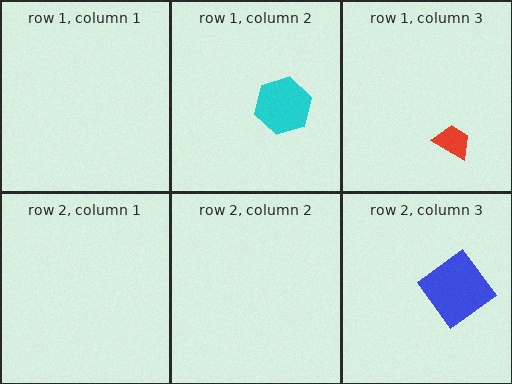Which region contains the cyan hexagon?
The row 1, column 2 region.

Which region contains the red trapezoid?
The row 1, column 3 region.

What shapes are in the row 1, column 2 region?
The cyan hexagon.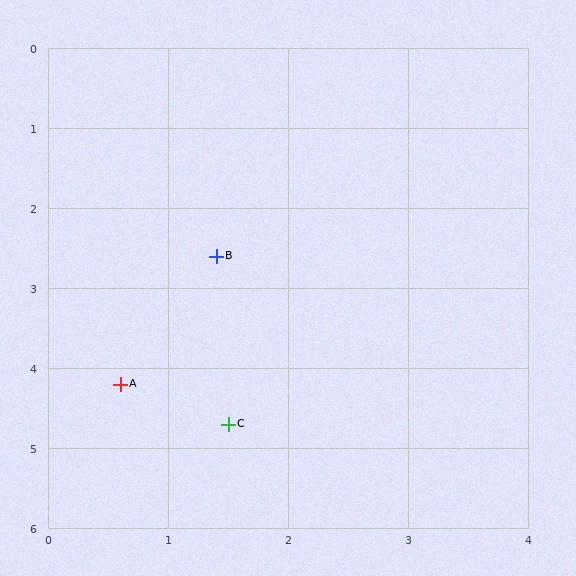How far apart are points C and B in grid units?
Points C and B are about 2.1 grid units apart.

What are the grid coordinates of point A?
Point A is at approximately (0.6, 4.2).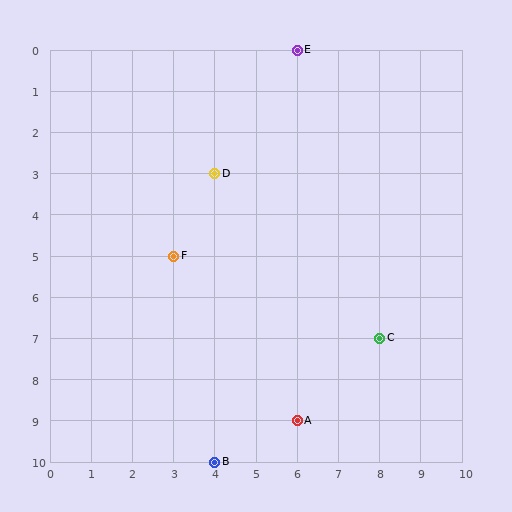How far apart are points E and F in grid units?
Points E and F are 3 columns and 5 rows apart (about 5.8 grid units diagonally).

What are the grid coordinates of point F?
Point F is at grid coordinates (3, 5).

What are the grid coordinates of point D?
Point D is at grid coordinates (4, 3).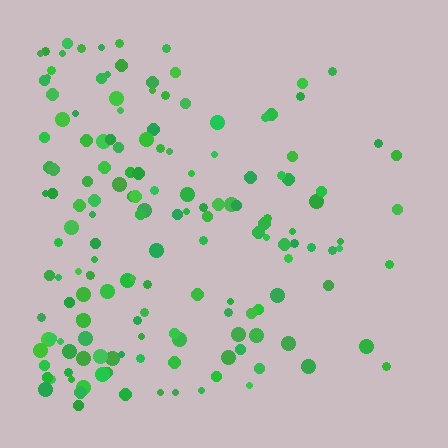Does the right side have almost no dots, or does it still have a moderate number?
Still a moderate number, just noticeably fewer than the left.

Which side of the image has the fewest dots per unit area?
The right.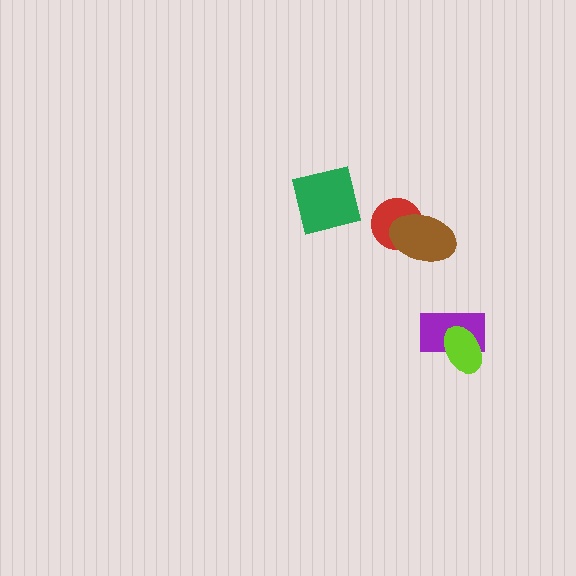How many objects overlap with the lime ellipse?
1 object overlaps with the lime ellipse.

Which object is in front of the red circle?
The brown ellipse is in front of the red circle.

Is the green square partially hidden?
No, no other shape covers it.